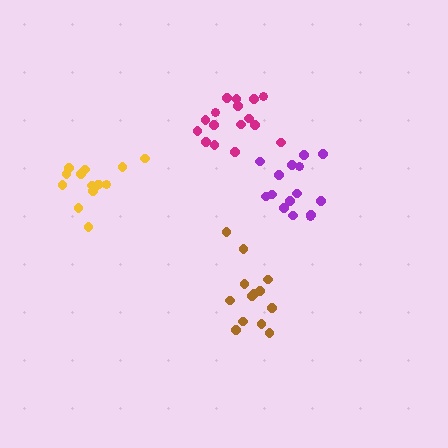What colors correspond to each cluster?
The clusters are colored: brown, yellow, magenta, purple.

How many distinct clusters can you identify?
There are 4 distinct clusters.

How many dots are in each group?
Group 1: 13 dots, Group 2: 14 dots, Group 3: 16 dots, Group 4: 15 dots (58 total).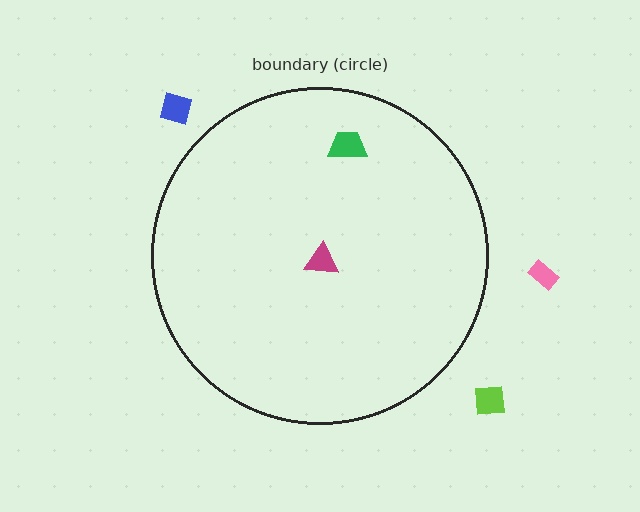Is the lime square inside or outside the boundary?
Outside.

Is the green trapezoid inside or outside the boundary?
Inside.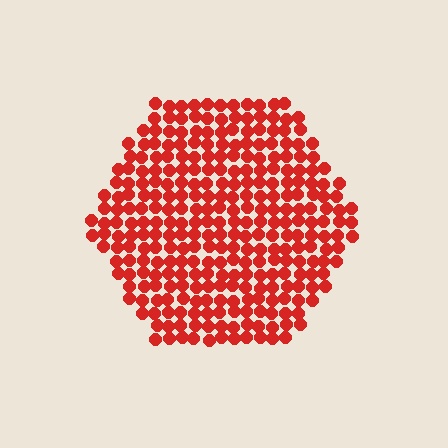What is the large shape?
The large shape is a hexagon.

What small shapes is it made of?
It is made of small circles.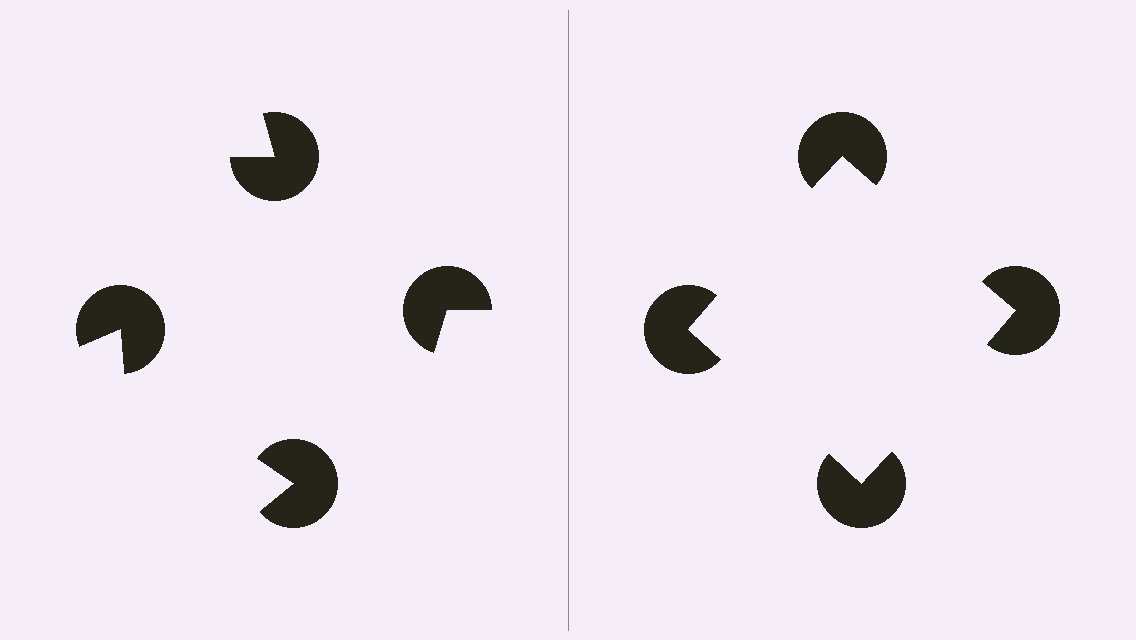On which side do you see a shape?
An illusory square appears on the right side. On the left side the wedge cuts are rotated, so no coherent shape forms.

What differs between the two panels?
The pac-man discs are positioned identically on both sides; only the wedge orientations differ. On the right they align to a square; on the left they are misaligned.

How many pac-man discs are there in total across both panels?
8 — 4 on each side.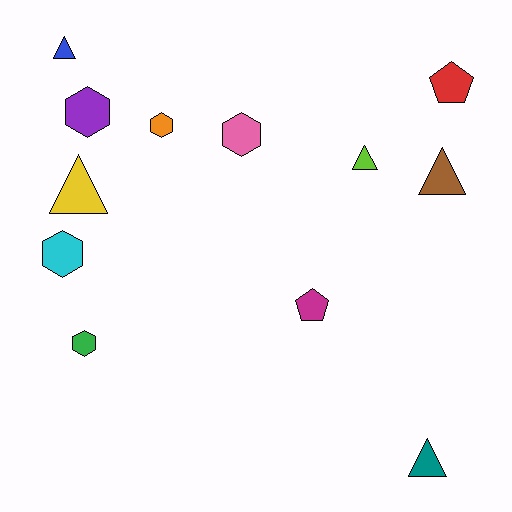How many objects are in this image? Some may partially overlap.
There are 12 objects.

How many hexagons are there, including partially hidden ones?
There are 5 hexagons.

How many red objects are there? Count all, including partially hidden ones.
There is 1 red object.